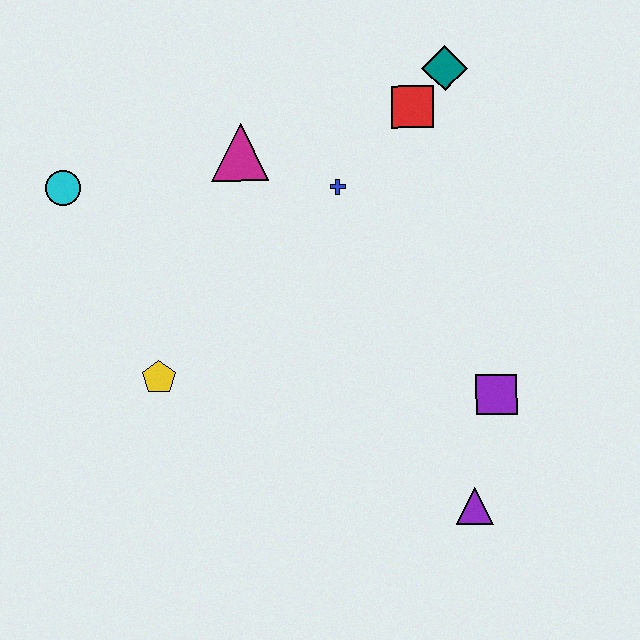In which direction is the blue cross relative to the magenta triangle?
The blue cross is to the right of the magenta triangle.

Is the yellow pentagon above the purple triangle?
Yes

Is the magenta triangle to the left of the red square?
Yes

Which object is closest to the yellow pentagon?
The cyan circle is closest to the yellow pentagon.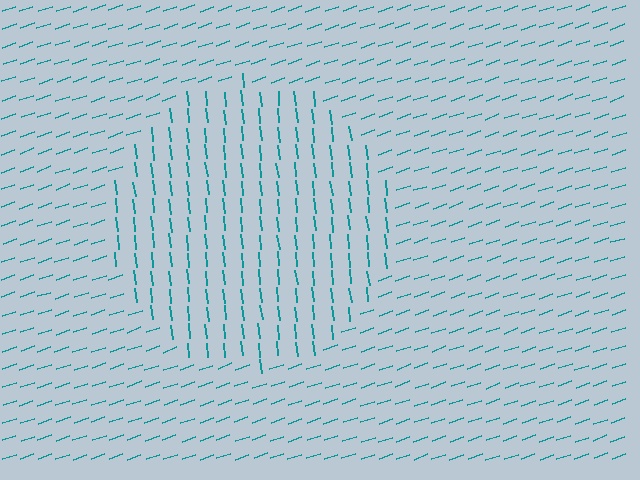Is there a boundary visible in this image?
Yes, there is a texture boundary formed by a change in line orientation.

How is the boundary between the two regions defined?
The boundary is defined purely by a change in line orientation (approximately 78 degrees difference). All lines are the same color and thickness.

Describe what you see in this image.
The image is filled with small teal line segments. A circle region in the image has lines oriented differently from the surrounding lines, creating a visible texture boundary.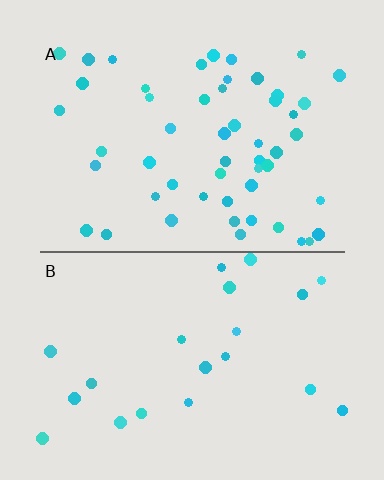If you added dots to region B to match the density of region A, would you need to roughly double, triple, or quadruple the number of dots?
Approximately triple.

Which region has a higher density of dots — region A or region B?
A (the top).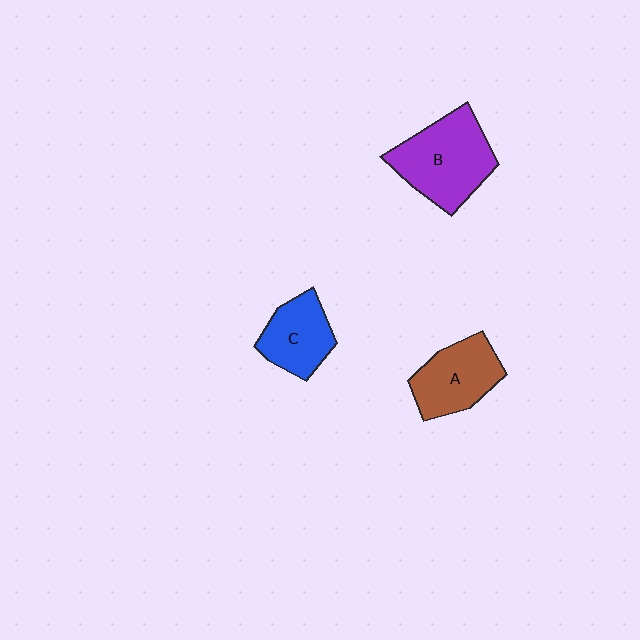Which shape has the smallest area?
Shape C (blue).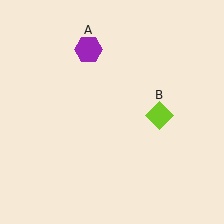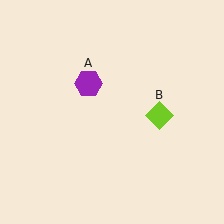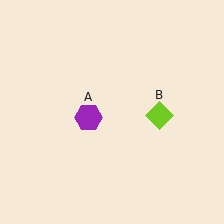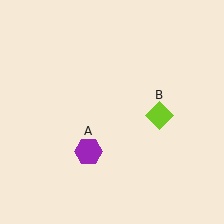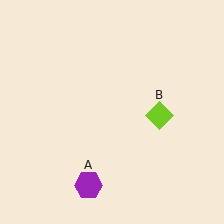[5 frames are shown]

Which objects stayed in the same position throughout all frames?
Lime diamond (object B) remained stationary.